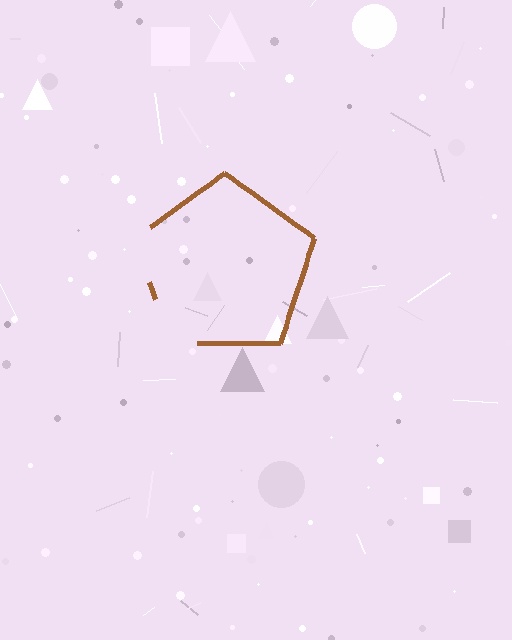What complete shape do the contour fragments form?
The contour fragments form a pentagon.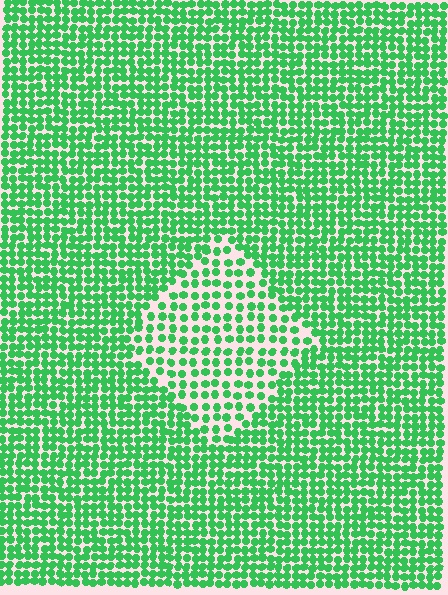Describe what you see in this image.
The image contains small green elements arranged at two different densities. A diamond-shaped region is visible where the elements are less densely packed than the surrounding area.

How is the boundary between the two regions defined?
The boundary is defined by a change in element density (approximately 1.8x ratio). All elements are the same color, size, and shape.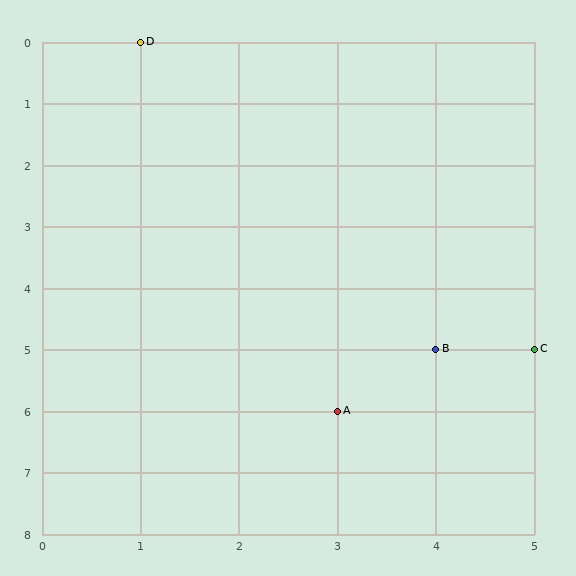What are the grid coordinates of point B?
Point B is at grid coordinates (4, 5).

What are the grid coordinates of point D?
Point D is at grid coordinates (1, 0).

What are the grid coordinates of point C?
Point C is at grid coordinates (5, 5).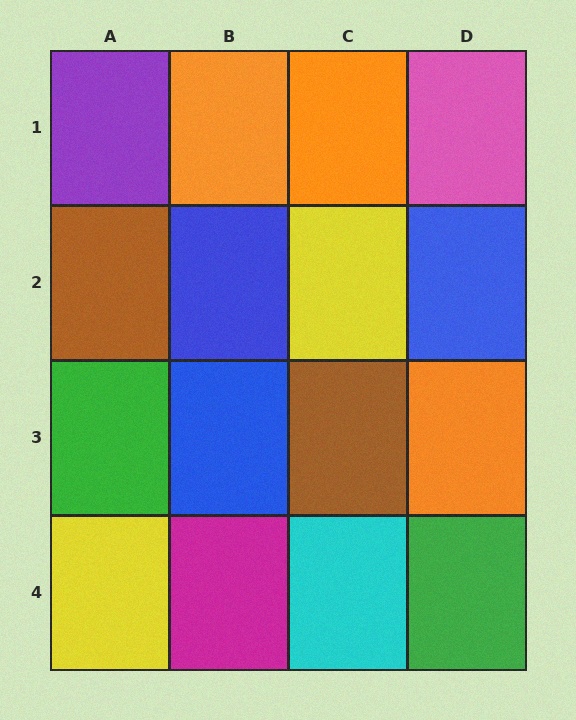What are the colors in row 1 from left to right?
Purple, orange, orange, pink.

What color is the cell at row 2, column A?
Brown.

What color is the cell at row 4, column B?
Magenta.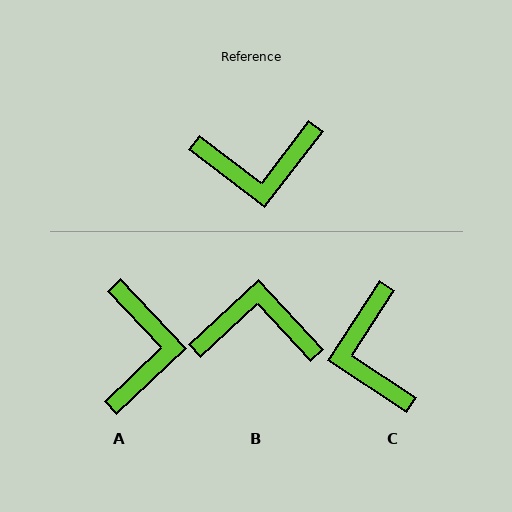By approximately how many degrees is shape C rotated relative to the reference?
Approximately 86 degrees clockwise.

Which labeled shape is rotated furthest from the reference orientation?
B, about 170 degrees away.